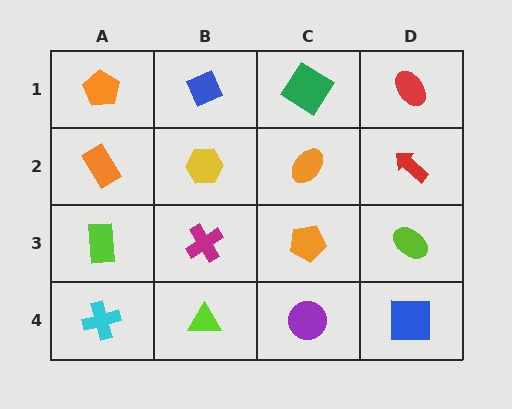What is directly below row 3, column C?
A purple circle.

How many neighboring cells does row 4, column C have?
3.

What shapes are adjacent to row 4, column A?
A lime rectangle (row 3, column A), a lime triangle (row 4, column B).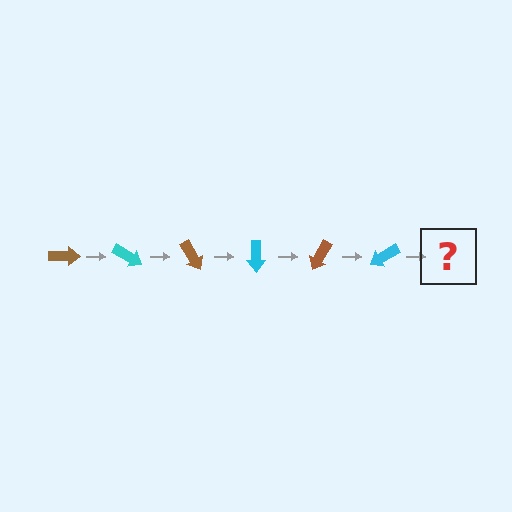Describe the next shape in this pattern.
It should be a brown arrow, rotated 180 degrees from the start.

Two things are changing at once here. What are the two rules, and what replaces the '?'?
The two rules are that it rotates 30 degrees each step and the color cycles through brown and cyan. The '?' should be a brown arrow, rotated 180 degrees from the start.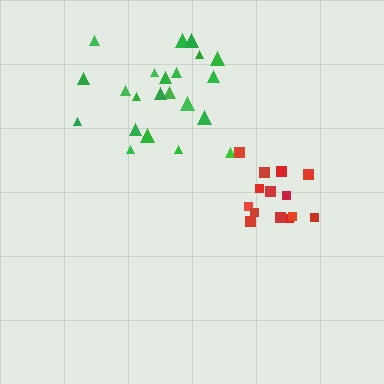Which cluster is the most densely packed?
Red.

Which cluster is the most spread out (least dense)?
Green.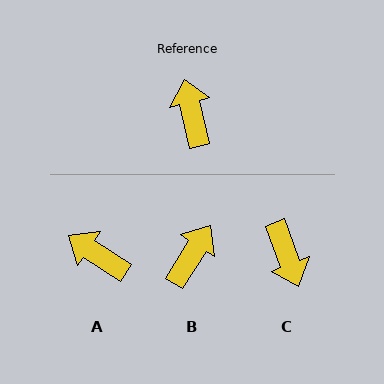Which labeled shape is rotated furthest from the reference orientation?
C, about 172 degrees away.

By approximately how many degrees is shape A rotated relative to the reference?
Approximately 43 degrees counter-clockwise.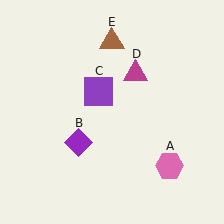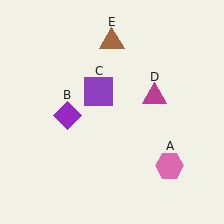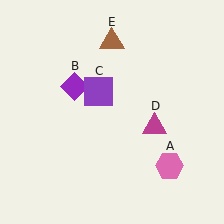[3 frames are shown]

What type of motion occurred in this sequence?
The purple diamond (object B), magenta triangle (object D) rotated clockwise around the center of the scene.